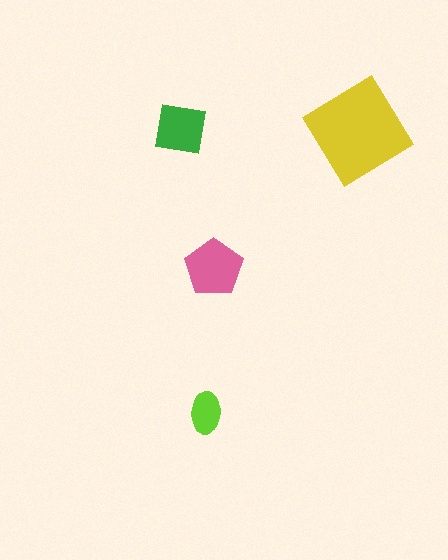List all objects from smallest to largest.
The lime ellipse, the green square, the pink pentagon, the yellow diamond.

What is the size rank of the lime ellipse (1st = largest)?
4th.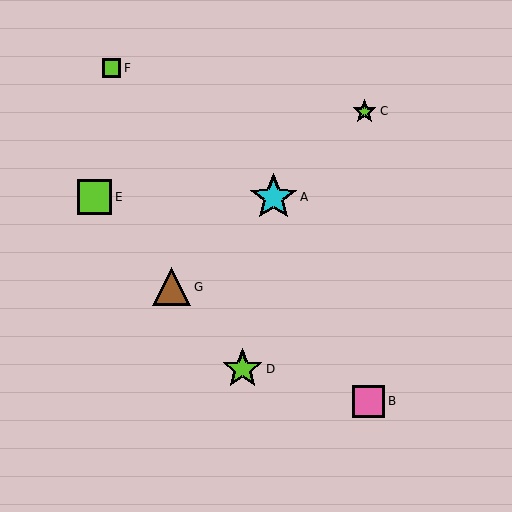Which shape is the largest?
The cyan star (labeled A) is the largest.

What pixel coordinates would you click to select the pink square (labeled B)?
Click at (369, 401) to select the pink square B.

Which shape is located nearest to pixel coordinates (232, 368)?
The lime star (labeled D) at (242, 369) is nearest to that location.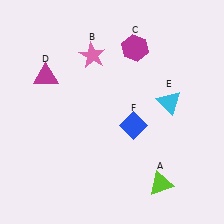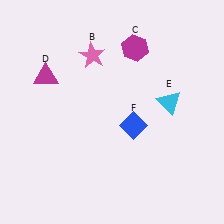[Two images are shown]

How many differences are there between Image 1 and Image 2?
There is 1 difference between the two images.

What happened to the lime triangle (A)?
The lime triangle (A) was removed in Image 2. It was in the bottom-right area of Image 1.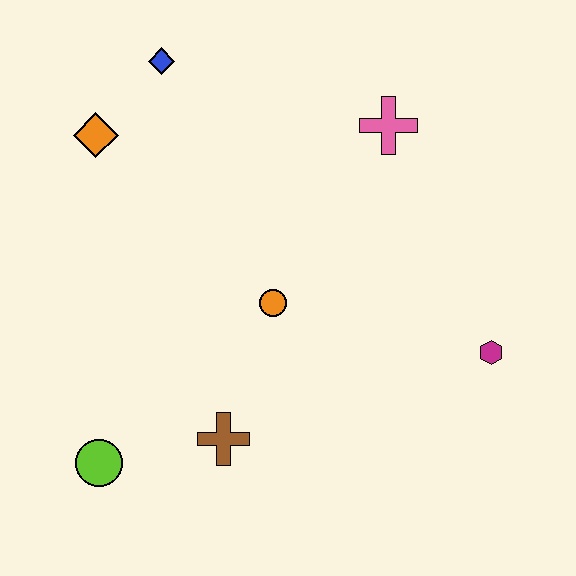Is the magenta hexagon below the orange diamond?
Yes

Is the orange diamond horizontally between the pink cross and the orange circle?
No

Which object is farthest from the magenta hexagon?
The orange diamond is farthest from the magenta hexagon.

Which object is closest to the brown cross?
The lime circle is closest to the brown cross.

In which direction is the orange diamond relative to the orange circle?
The orange diamond is to the left of the orange circle.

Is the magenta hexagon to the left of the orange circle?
No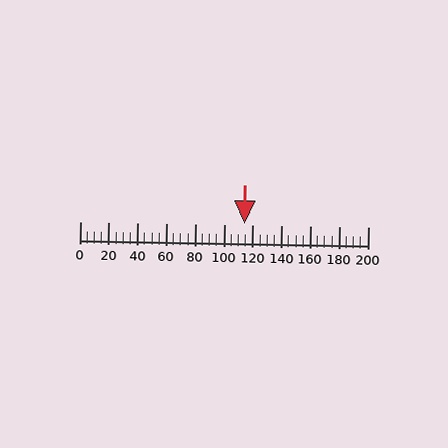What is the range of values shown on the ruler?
The ruler shows values from 0 to 200.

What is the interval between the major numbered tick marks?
The major tick marks are spaced 20 units apart.